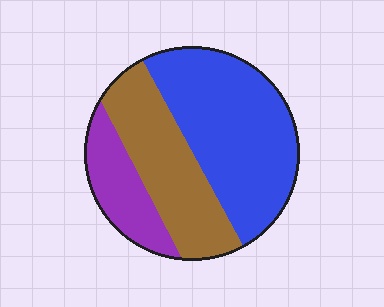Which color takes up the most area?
Blue, at roughly 50%.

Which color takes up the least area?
Purple, at roughly 20%.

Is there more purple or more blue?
Blue.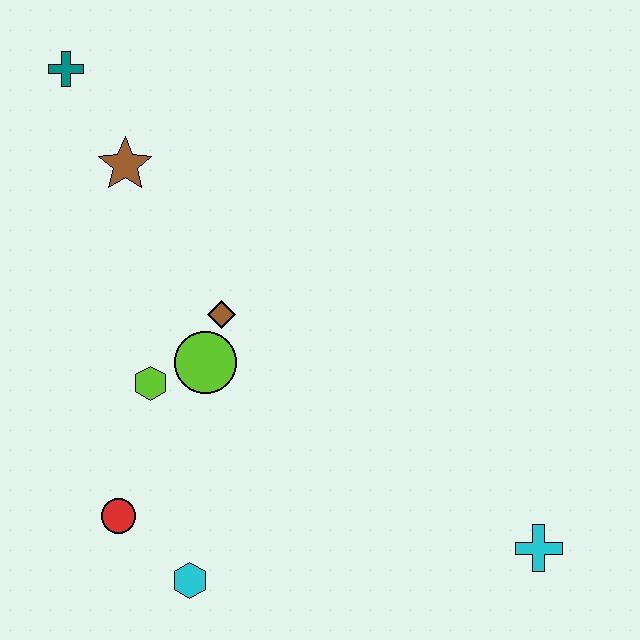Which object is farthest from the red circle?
The teal cross is farthest from the red circle.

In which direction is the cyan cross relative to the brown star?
The cyan cross is to the right of the brown star.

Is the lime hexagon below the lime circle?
Yes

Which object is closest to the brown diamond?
The lime circle is closest to the brown diamond.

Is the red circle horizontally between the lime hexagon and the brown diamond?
No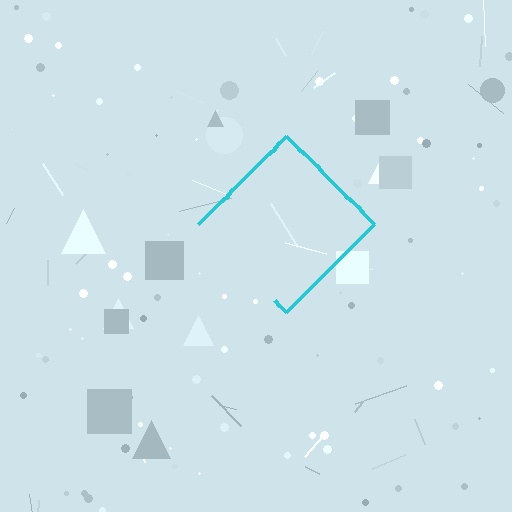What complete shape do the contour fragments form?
The contour fragments form a diamond.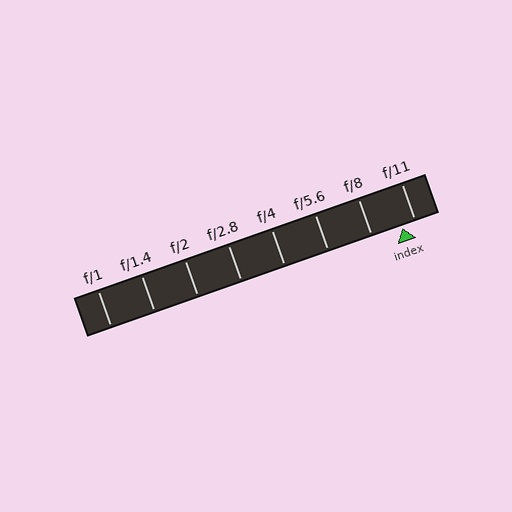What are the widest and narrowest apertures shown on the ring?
The widest aperture shown is f/1 and the narrowest is f/11.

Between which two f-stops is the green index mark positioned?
The index mark is between f/8 and f/11.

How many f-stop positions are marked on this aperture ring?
There are 8 f-stop positions marked.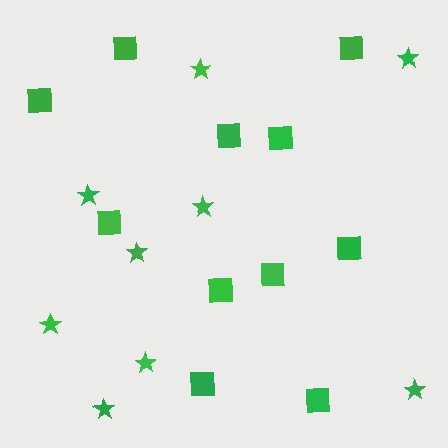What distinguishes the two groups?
There are 2 groups: one group of squares (11) and one group of stars (9).